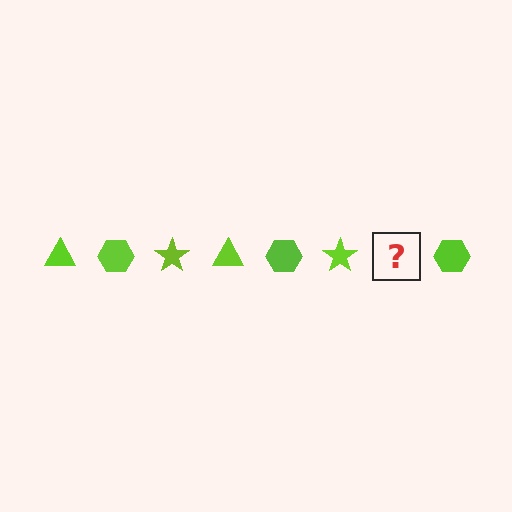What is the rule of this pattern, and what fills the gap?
The rule is that the pattern cycles through triangle, hexagon, star shapes in lime. The gap should be filled with a lime triangle.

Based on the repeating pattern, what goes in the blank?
The blank should be a lime triangle.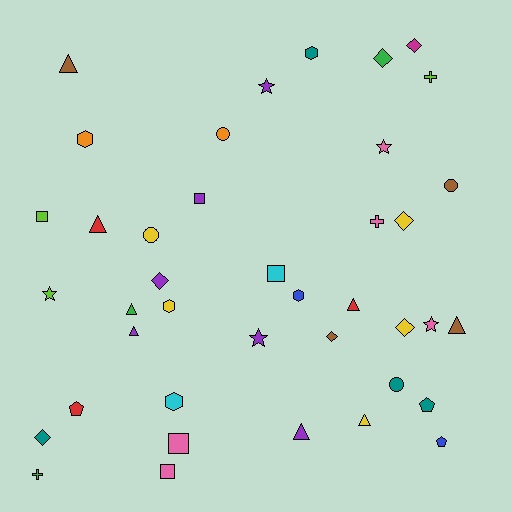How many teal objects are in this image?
There are 4 teal objects.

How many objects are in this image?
There are 40 objects.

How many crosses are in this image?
There are 3 crosses.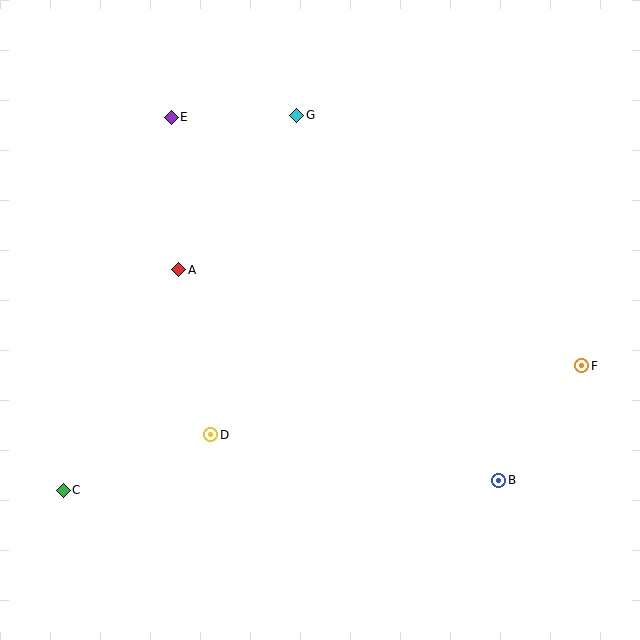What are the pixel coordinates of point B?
Point B is at (499, 480).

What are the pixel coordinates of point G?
Point G is at (297, 115).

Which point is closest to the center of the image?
Point A at (179, 270) is closest to the center.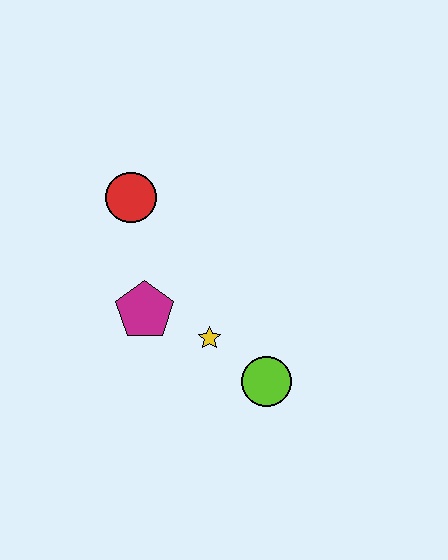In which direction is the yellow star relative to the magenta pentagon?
The yellow star is to the right of the magenta pentagon.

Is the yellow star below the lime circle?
No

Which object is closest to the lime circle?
The yellow star is closest to the lime circle.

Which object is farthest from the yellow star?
The red circle is farthest from the yellow star.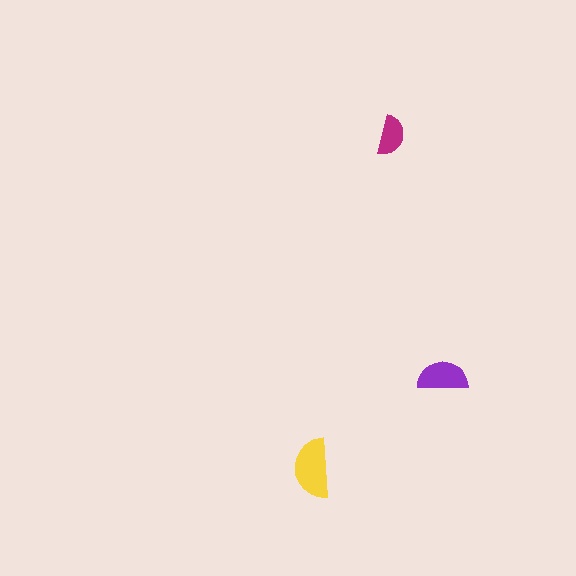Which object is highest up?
The magenta semicircle is topmost.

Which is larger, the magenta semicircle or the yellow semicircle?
The yellow one.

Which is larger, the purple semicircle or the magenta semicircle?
The purple one.